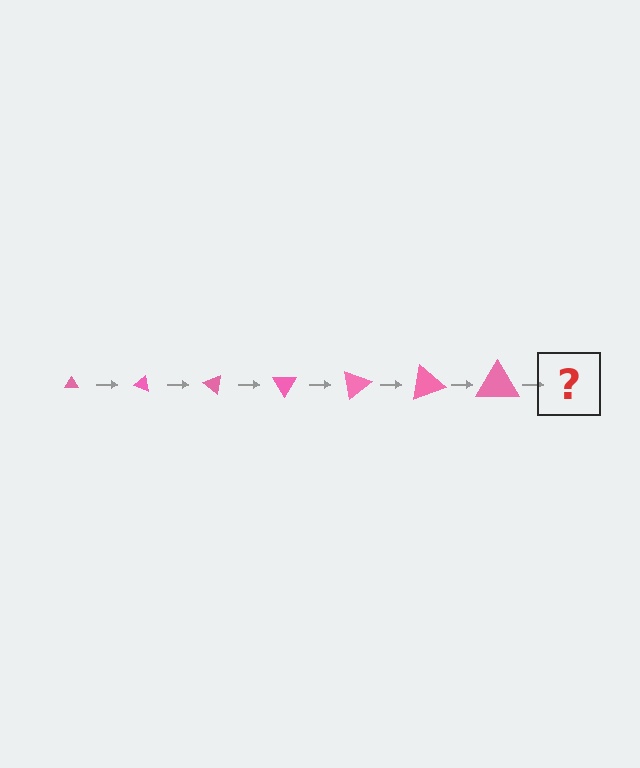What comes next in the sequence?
The next element should be a triangle, larger than the previous one and rotated 140 degrees from the start.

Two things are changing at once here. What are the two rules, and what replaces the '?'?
The two rules are that the triangle grows larger each step and it rotates 20 degrees each step. The '?' should be a triangle, larger than the previous one and rotated 140 degrees from the start.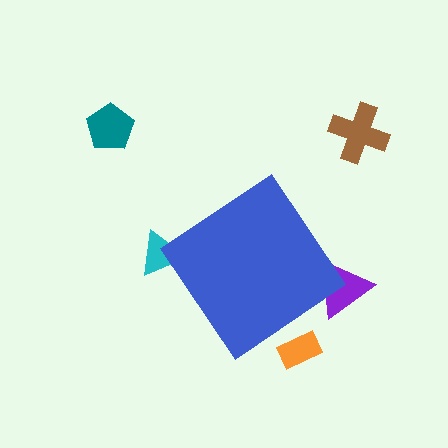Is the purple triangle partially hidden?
Yes, the purple triangle is partially hidden behind the blue diamond.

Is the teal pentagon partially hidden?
No, the teal pentagon is fully visible.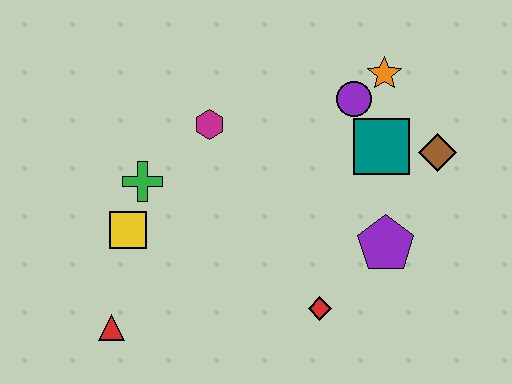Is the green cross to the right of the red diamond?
No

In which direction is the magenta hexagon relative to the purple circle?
The magenta hexagon is to the left of the purple circle.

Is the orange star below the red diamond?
No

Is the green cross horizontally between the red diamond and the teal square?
No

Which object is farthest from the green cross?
The brown diamond is farthest from the green cross.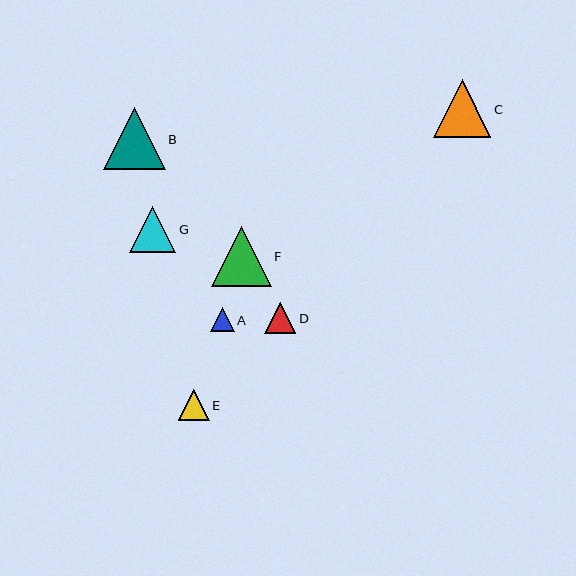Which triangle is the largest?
Triangle B is the largest with a size of approximately 62 pixels.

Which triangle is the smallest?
Triangle A is the smallest with a size of approximately 24 pixels.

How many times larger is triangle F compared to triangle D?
Triangle F is approximately 2.0 times the size of triangle D.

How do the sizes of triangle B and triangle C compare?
Triangle B and triangle C are approximately the same size.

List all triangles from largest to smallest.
From largest to smallest: B, F, C, G, D, E, A.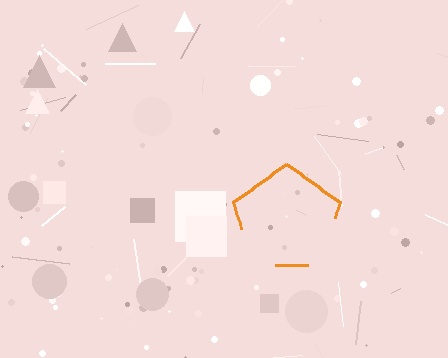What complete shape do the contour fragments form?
The contour fragments form a pentagon.